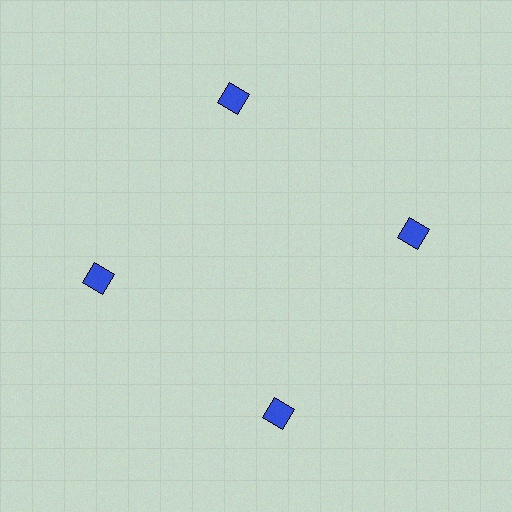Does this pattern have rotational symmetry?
Yes, this pattern has 4-fold rotational symmetry. It looks the same after rotating 90 degrees around the center.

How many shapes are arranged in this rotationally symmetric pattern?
There are 4 shapes, arranged in 4 groups of 1.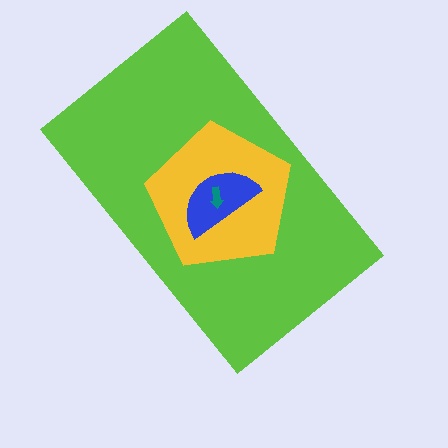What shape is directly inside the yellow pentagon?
The blue semicircle.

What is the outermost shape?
The lime rectangle.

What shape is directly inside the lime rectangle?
The yellow pentagon.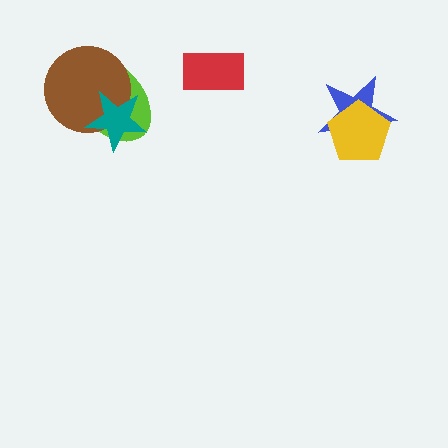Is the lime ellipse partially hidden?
Yes, it is partially covered by another shape.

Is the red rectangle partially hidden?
No, no other shape covers it.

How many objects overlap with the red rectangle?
0 objects overlap with the red rectangle.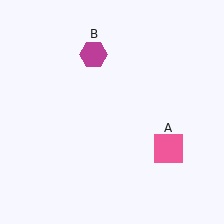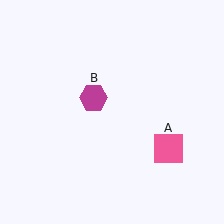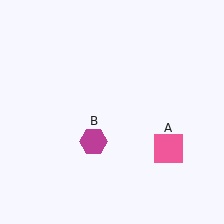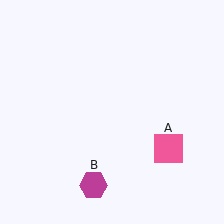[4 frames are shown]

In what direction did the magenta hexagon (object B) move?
The magenta hexagon (object B) moved down.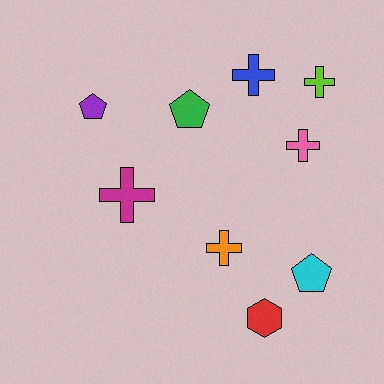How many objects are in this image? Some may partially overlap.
There are 9 objects.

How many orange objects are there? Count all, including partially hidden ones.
There is 1 orange object.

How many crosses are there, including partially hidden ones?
There are 5 crosses.